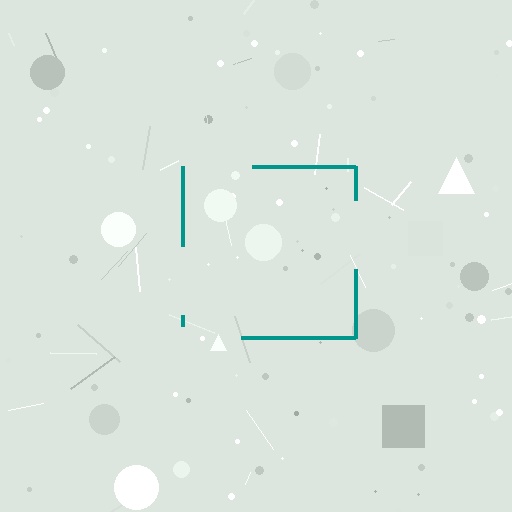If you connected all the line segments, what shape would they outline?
They would outline a square.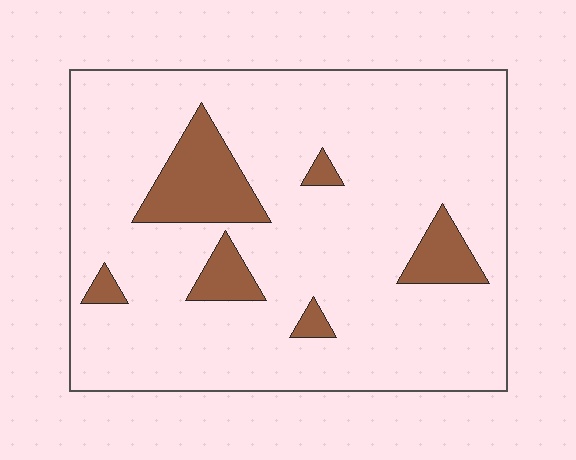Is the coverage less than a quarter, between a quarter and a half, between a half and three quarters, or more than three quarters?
Less than a quarter.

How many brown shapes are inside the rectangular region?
6.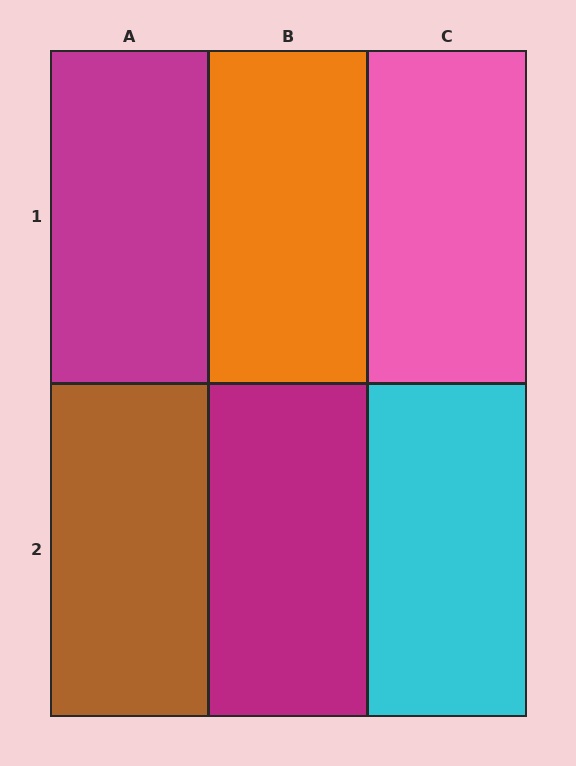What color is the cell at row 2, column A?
Brown.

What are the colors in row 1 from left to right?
Magenta, orange, pink.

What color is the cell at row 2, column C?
Cyan.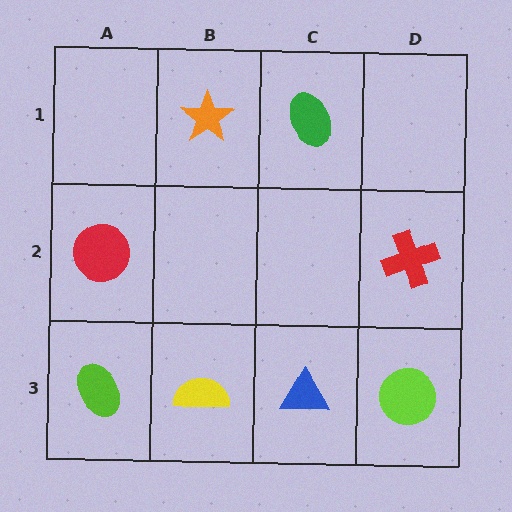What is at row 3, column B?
A yellow semicircle.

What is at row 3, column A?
A lime ellipse.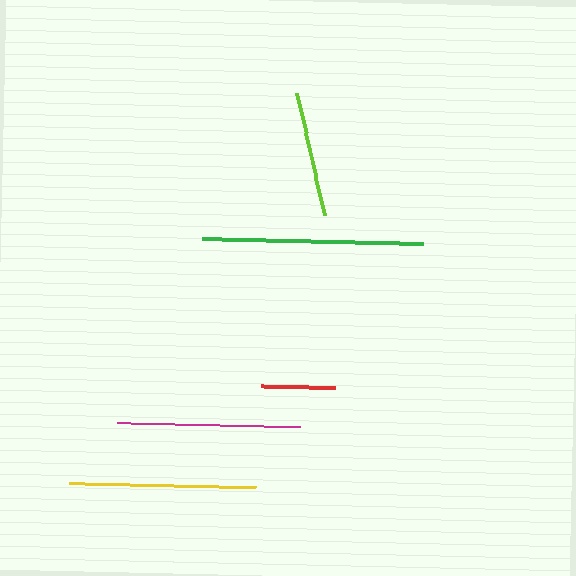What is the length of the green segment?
The green segment is approximately 221 pixels long.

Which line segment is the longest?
The green line is the longest at approximately 221 pixels.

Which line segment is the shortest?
The red line is the shortest at approximately 74 pixels.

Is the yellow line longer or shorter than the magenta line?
The yellow line is longer than the magenta line.